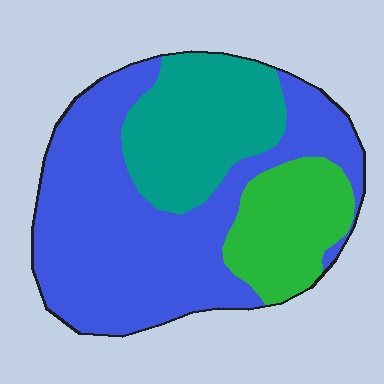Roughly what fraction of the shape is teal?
Teal covers roughly 25% of the shape.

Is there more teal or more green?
Teal.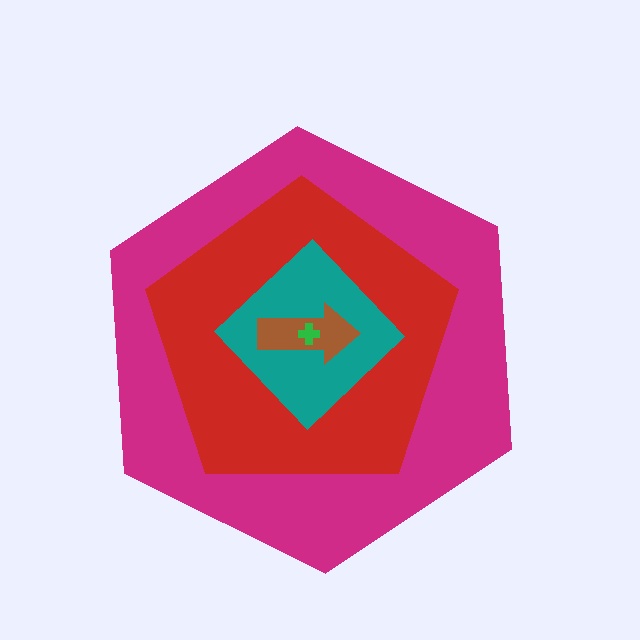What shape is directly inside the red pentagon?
The teal diamond.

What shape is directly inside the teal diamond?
The brown arrow.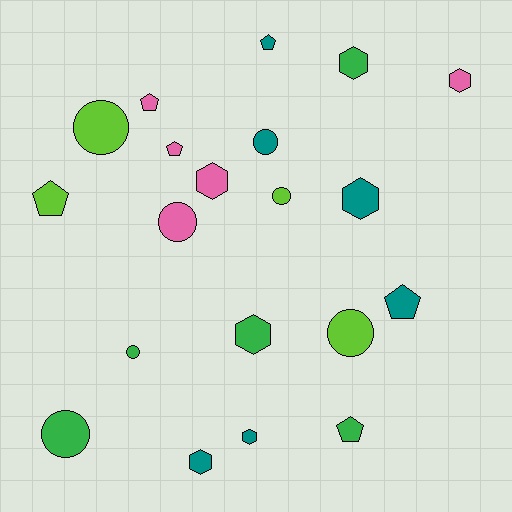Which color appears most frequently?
Teal, with 6 objects.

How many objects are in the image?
There are 20 objects.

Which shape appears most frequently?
Circle, with 7 objects.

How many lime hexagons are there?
There are no lime hexagons.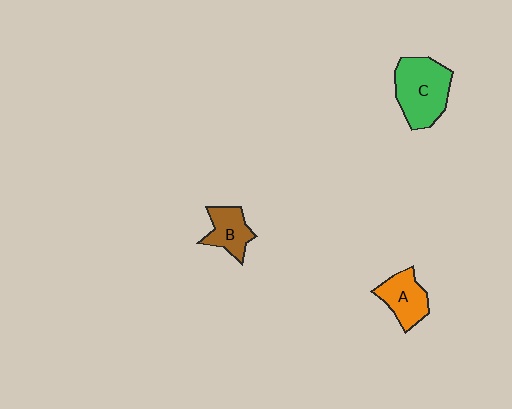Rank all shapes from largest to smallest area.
From largest to smallest: C (green), A (orange), B (brown).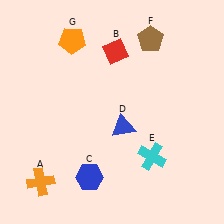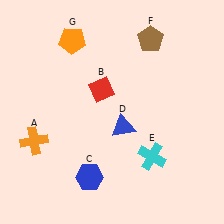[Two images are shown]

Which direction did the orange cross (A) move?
The orange cross (A) moved up.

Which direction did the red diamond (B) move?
The red diamond (B) moved down.